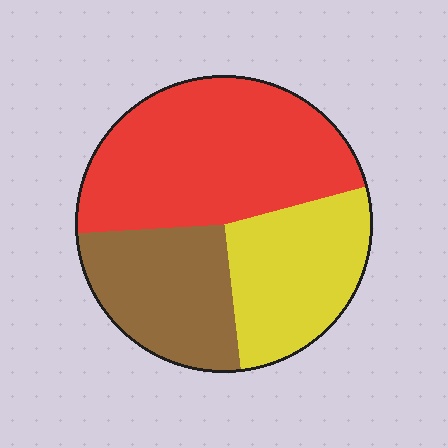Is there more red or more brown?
Red.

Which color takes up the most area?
Red, at roughly 45%.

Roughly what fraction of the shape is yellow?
Yellow takes up about one quarter (1/4) of the shape.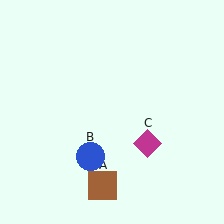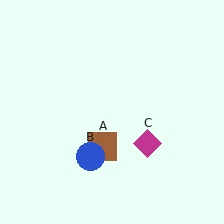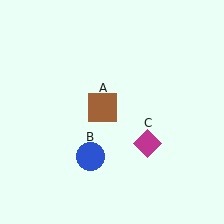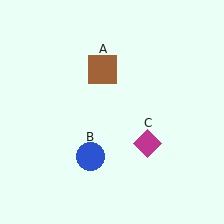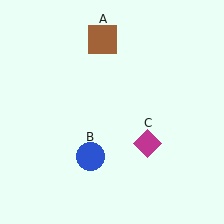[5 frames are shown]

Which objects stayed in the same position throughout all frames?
Blue circle (object B) and magenta diamond (object C) remained stationary.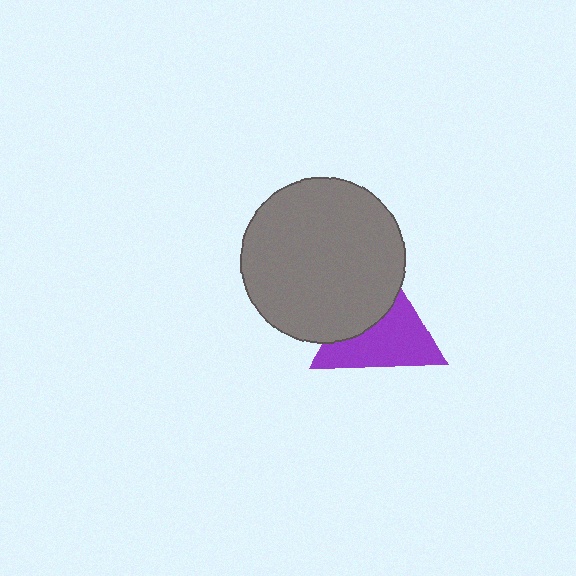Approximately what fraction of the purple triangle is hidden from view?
Roughly 40% of the purple triangle is hidden behind the gray circle.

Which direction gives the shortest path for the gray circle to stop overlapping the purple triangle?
Moving toward the upper-left gives the shortest separation.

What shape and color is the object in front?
The object in front is a gray circle.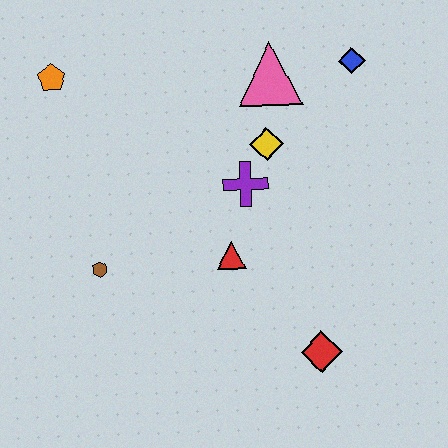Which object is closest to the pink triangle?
The yellow diamond is closest to the pink triangle.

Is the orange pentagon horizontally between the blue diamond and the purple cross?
No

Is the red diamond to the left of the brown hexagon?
No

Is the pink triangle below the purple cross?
No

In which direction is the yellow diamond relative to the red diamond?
The yellow diamond is above the red diamond.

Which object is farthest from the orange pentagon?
The red diamond is farthest from the orange pentagon.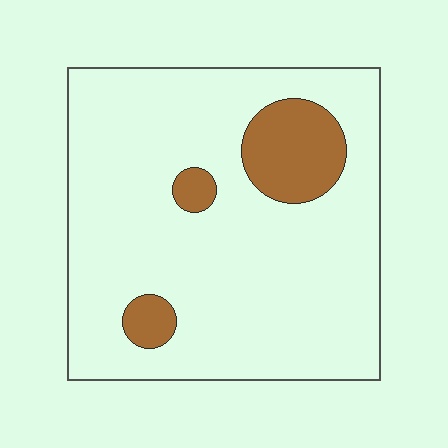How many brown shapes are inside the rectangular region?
3.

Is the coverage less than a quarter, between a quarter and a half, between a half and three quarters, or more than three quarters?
Less than a quarter.